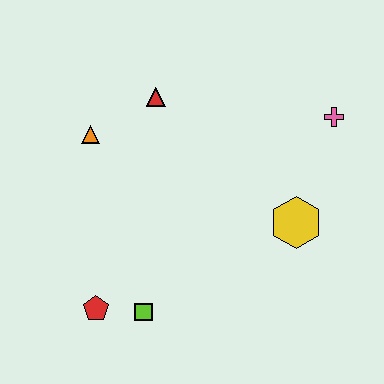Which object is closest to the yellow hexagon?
The pink cross is closest to the yellow hexagon.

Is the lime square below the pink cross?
Yes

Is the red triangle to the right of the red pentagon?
Yes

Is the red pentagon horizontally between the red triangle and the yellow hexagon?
No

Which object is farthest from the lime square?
The pink cross is farthest from the lime square.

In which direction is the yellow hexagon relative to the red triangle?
The yellow hexagon is to the right of the red triangle.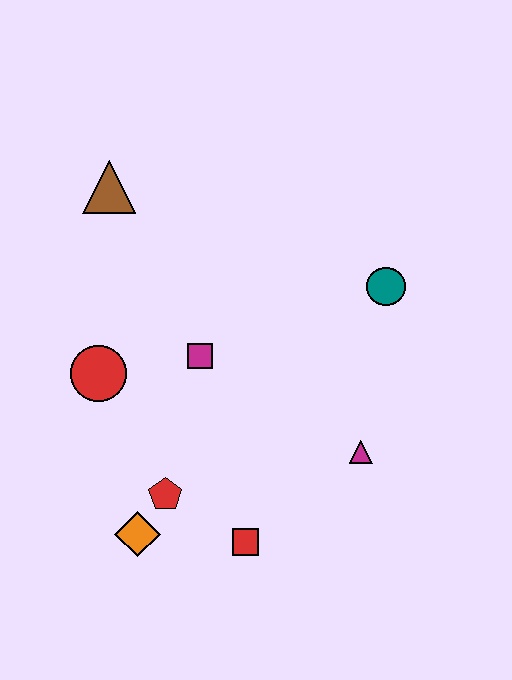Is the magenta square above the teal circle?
No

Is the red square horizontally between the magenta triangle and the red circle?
Yes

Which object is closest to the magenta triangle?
The red square is closest to the magenta triangle.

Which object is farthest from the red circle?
The teal circle is farthest from the red circle.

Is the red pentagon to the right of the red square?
No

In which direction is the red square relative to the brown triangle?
The red square is below the brown triangle.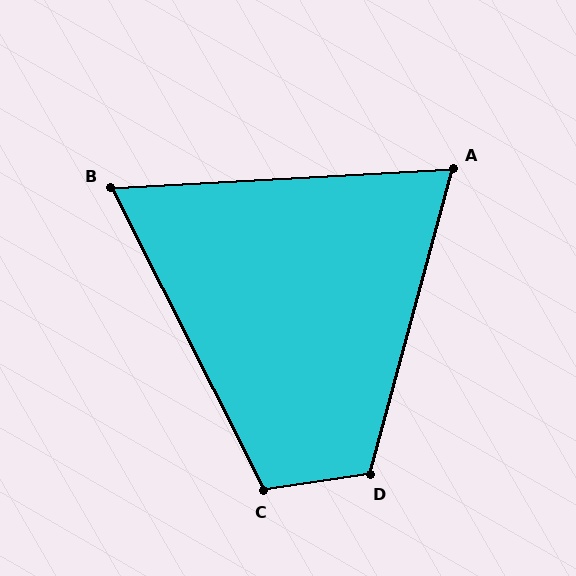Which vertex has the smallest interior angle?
B, at approximately 66 degrees.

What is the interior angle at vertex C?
Approximately 108 degrees (obtuse).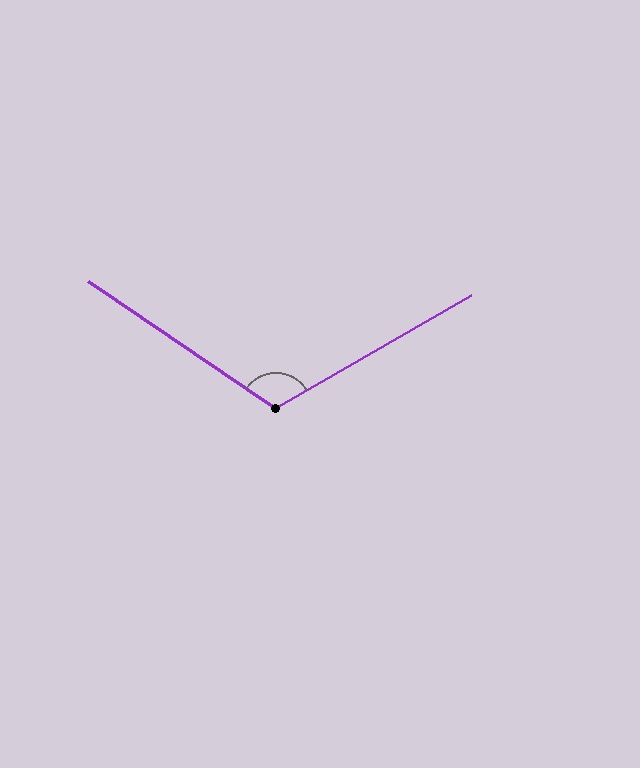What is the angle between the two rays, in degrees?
Approximately 116 degrees.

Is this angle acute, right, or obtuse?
It is obtuse.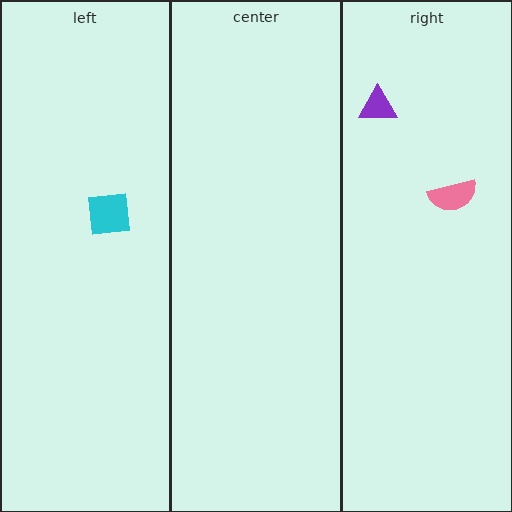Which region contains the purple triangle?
The right region.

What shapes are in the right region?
The pink semicircle, the purple triangle.